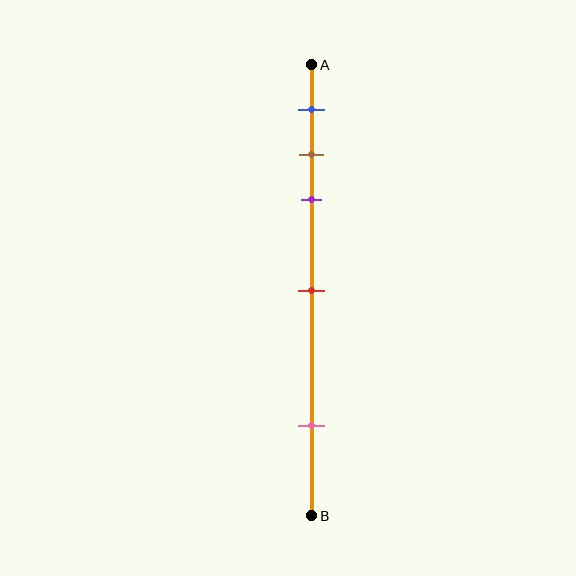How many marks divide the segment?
There are 5 marks dividing the segment.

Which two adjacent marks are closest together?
The brown and purple marks are the closest adjacent pair.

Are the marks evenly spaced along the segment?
No, the marks are not evenly spaced.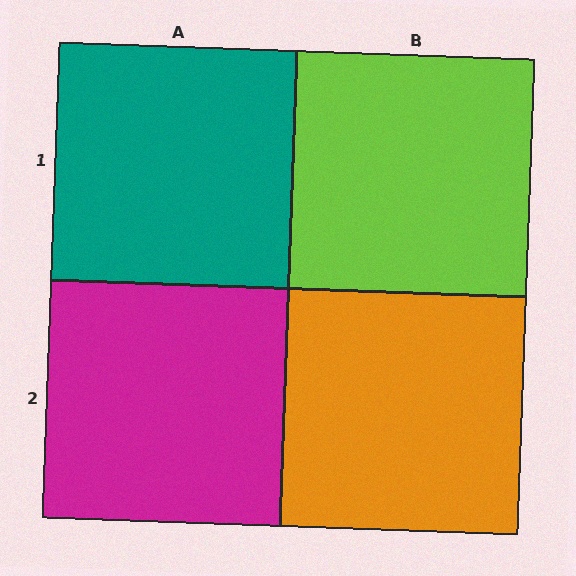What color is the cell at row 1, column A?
Teal.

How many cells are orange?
1 cell is orange.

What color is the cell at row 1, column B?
Lime.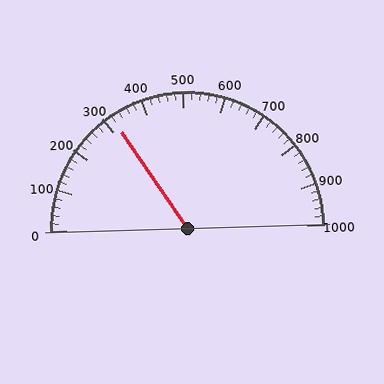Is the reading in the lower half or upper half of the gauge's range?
The reading is in the lower half of the range (0 to 1000).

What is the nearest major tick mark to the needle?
The nearest major tick mark is 300.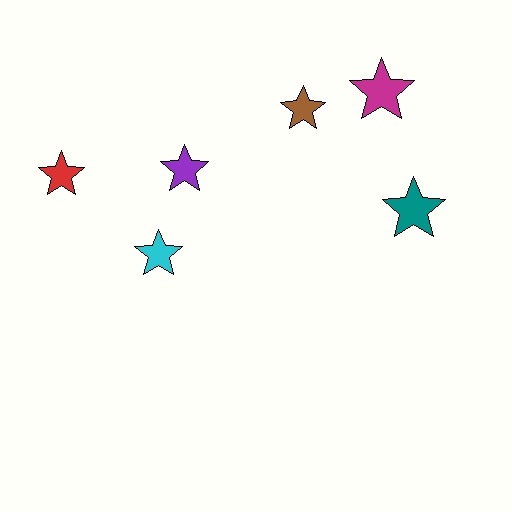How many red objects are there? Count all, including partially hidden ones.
There is 1 red object.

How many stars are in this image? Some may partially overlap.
There are 6 stars.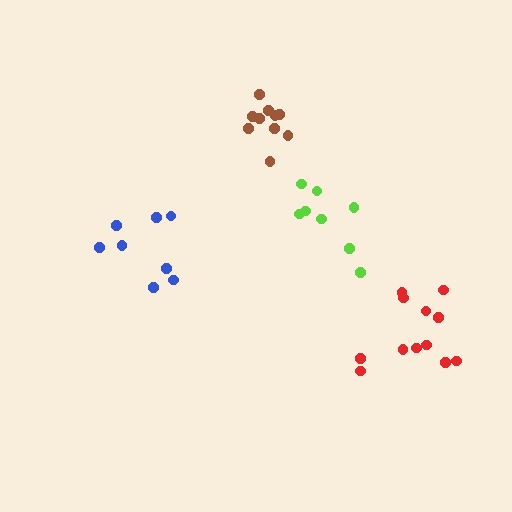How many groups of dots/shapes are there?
There are 4 groups.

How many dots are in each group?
Group 1: 8 dots, Group 2: 8 dots, Group 3: 10 dots, Group 4: 12 dots (38 total).